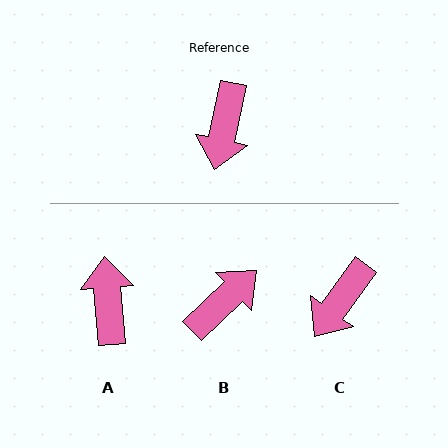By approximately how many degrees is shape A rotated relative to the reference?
Approximately 163 degrees clockwise.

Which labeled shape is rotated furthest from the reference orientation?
A, about 163 degrees away.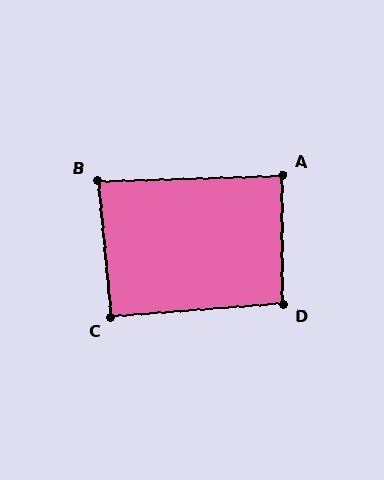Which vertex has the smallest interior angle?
B, at approximately 86 degrees.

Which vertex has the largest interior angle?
D, at approximately 94 degrees.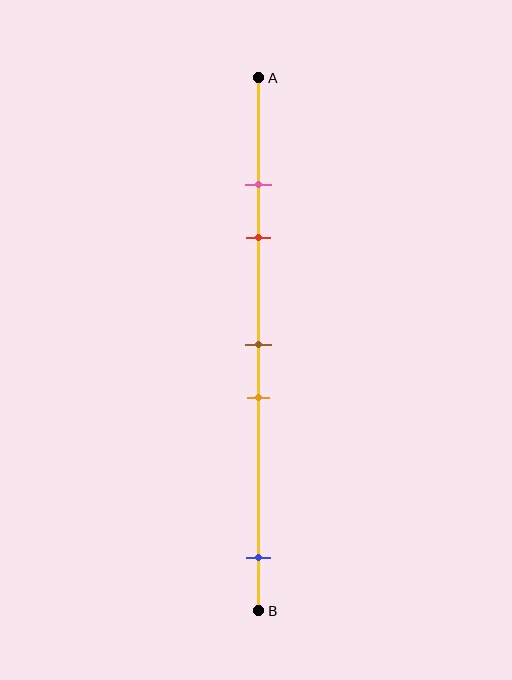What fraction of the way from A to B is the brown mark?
The brown mark is approximately 50% (0.5) of the way from A to B.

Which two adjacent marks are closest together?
The pink and red marks are the closest adjacent pair.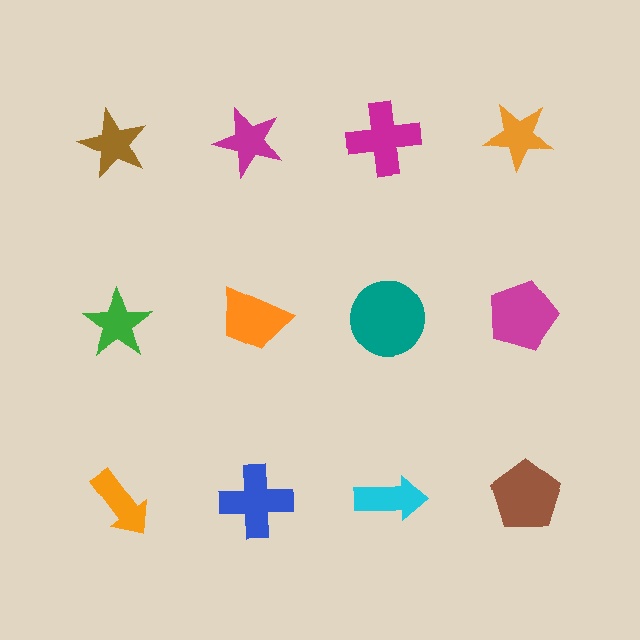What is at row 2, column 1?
A green star.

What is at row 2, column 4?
A magenta pentagon.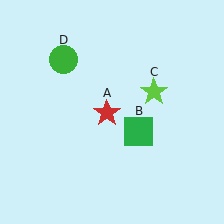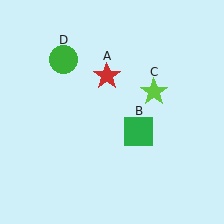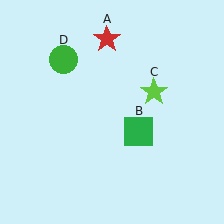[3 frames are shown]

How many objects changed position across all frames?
1 object changed position: red star (object A).